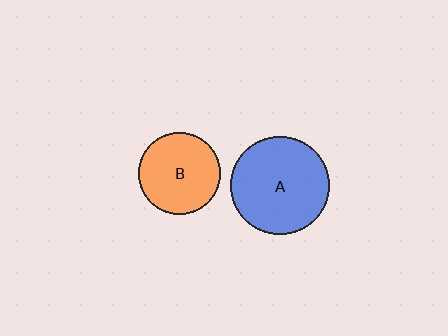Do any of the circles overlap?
No, none of the circles overlap.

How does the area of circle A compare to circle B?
Approximately 1.5 times.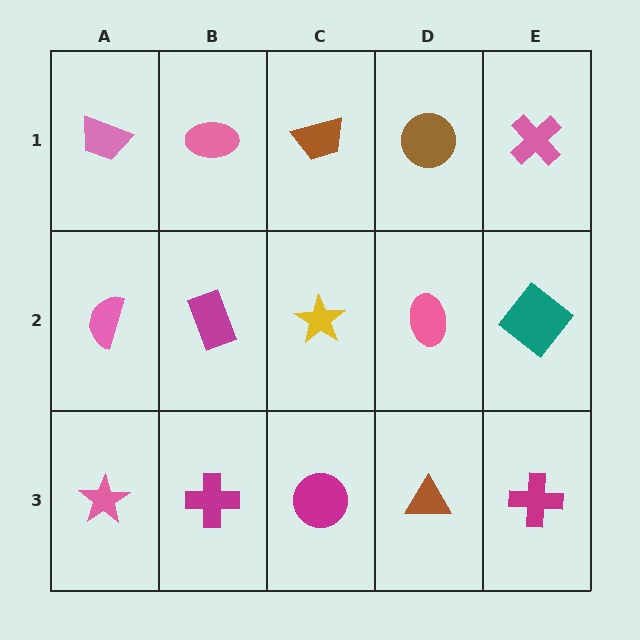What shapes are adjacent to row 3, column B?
A magenta rectangle (row 2, column B), a pink star (row 3, column A), a magenta circle (row 3, column C).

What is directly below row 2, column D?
A brown triangle.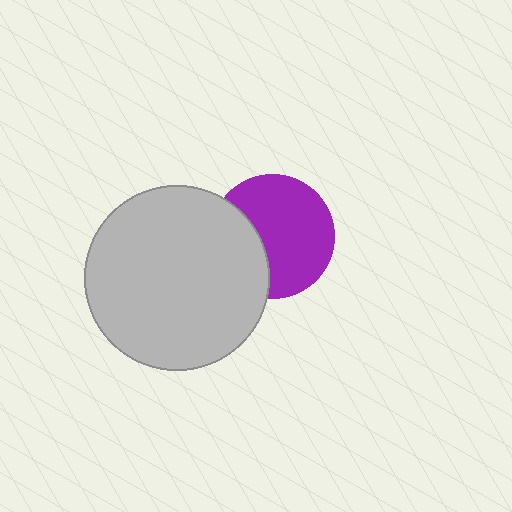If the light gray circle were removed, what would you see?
You would see the complete purple circle.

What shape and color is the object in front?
The object in front is a light gray circle.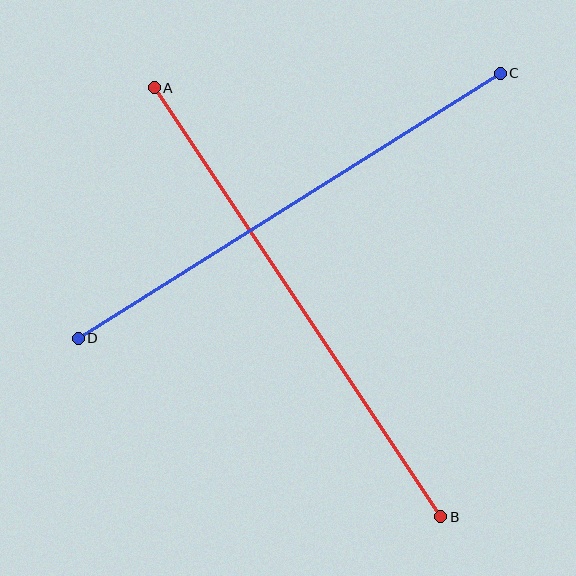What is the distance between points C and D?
The distance is approximately 498 pixels.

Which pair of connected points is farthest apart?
Points A and B are farthest apart.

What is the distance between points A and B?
The distance is approximately 516 pixels.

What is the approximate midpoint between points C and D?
The midpoint is at approximately (289, 206) pixels.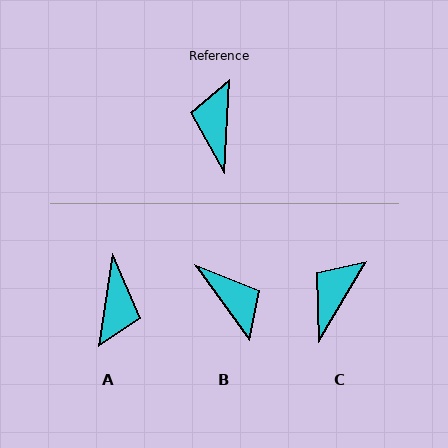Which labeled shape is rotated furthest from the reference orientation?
A, about 174 degrees away.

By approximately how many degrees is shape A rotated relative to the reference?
Approximately 174 degrees counter-clockwise.